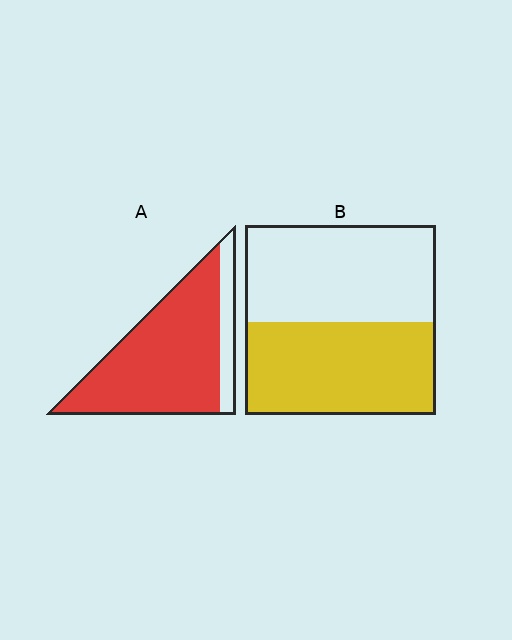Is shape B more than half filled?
Roughly half.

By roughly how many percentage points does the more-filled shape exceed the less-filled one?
By roughly 35 percentage points (A over B).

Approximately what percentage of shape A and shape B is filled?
A is approximately 85% and B is approximately 50%.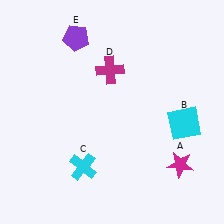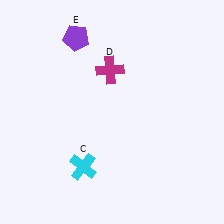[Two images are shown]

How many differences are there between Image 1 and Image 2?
There are 2 differences between the two images.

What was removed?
The magenta star (A), the cyan square (B) were removed in Image 2.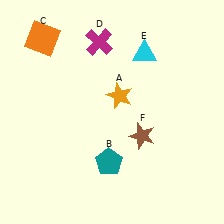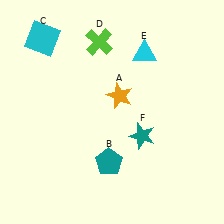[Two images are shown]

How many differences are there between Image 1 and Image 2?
There are 3 differences between the two images.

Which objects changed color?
C changed from orange to cyan. D changed from magenta to lime. F changed from brown to teal.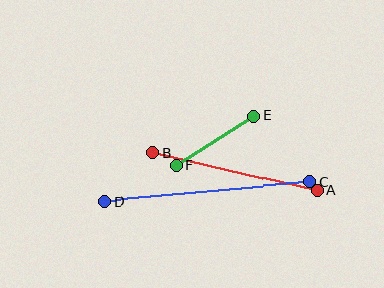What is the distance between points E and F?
The distance is approximately 91 pixels.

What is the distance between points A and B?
The distance is approximately 169 pixels.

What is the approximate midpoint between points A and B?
The midpoint is at approximately (235, 172) pixels.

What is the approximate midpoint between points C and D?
The midpoint is at approximately (207, 192) pixels.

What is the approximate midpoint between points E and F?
The midpoint is at approximately (215, 141) pixels.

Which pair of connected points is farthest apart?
Points C and D are farthest apart.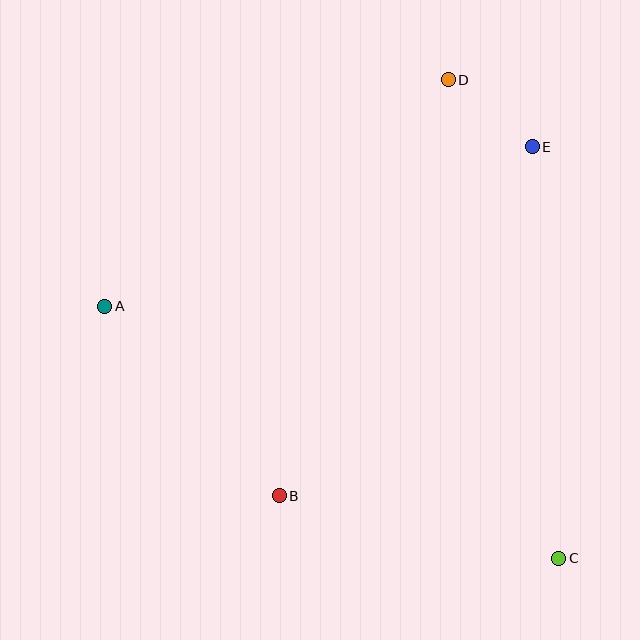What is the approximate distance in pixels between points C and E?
The distance between C and E is approximately 412 pixels.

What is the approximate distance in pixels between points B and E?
The distance between B and E is approximately 431 pixels.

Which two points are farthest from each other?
Points A and C are farthest from each other.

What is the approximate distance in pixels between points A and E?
The distance between A and E is approximately 456 pixels.